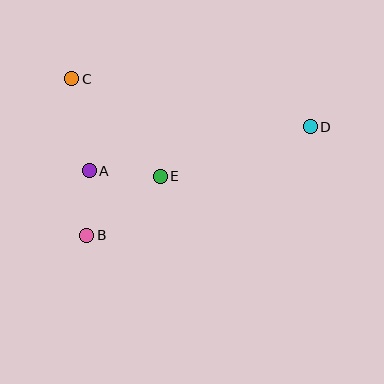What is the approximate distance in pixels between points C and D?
The distance between C and D is approximately 244 pixels.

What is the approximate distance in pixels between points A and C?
The distance between A and C is approximately 93 pixels.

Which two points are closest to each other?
Points A and B are closest to each other.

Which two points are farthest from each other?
Points B and D are farthest from each other.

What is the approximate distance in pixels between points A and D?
The distance between A and D is approximately 226 pixels.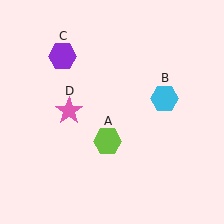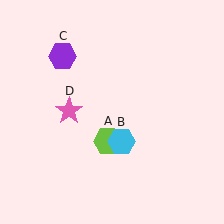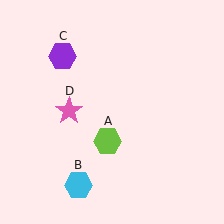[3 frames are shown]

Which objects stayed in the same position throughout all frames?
Lime hexagon (object A) and purple hexagon (object C) and pink star (object D) remained stationary.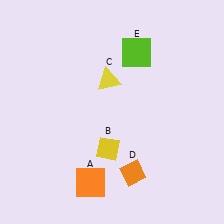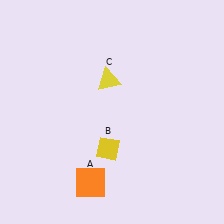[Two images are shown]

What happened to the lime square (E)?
The lime square (E) was removed in Image 2. It was in the top-right area of Image 1.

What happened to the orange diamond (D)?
The orange diamond (D) was removed in Image 2. It was in the bottom-right area of Image 1.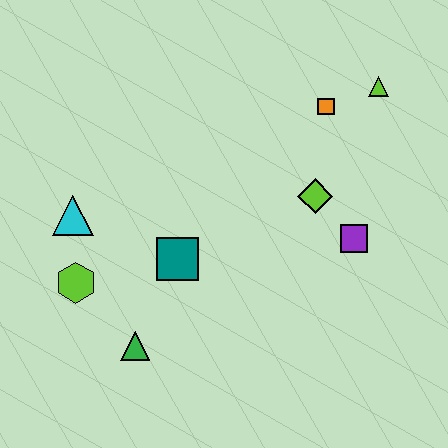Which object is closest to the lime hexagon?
The cyan triangle is closest to the lime hexagon.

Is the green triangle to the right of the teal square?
No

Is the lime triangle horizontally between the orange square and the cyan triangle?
No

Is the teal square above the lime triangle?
No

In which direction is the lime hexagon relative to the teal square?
The lime hexagon is to the left of the teal square.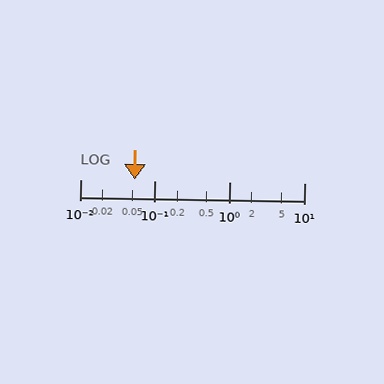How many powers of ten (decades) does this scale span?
The scale spans 3 decades, from 0.01 to 10.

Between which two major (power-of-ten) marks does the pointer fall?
The pointer is between 0.01 and 0.1.